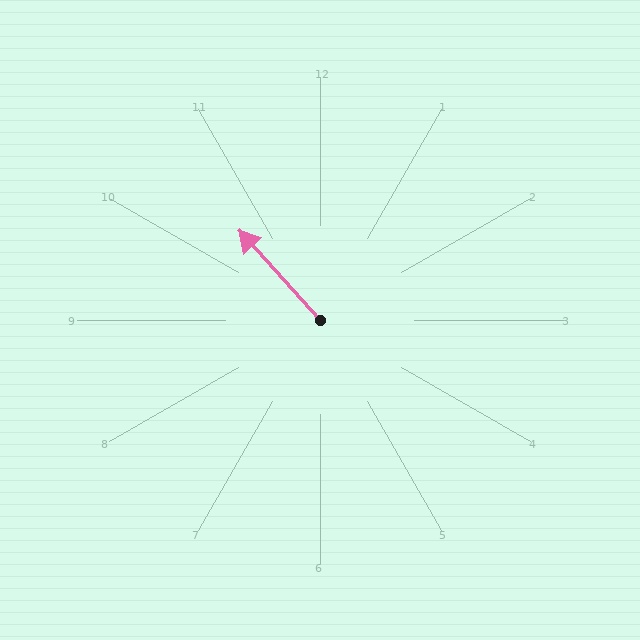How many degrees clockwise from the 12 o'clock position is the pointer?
Approximately 318 degrees.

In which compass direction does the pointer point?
Northwest.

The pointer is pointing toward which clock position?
Roughly 11 o'clock.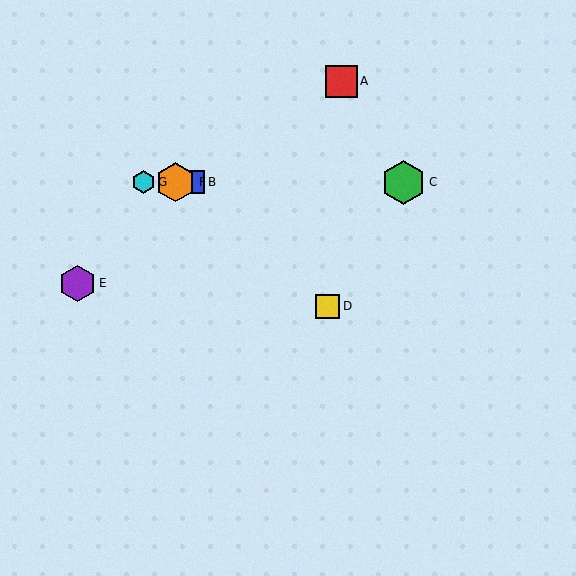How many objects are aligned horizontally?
4 objects (B, C, F, G) are aligned horizontally.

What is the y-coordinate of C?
Object C is at y≈182.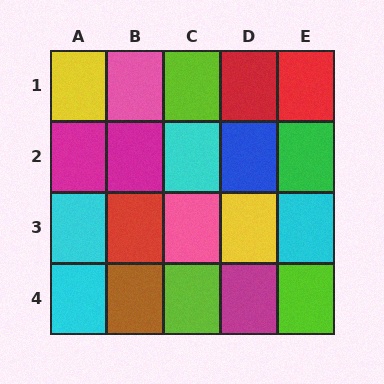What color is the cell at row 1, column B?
Pink.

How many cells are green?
1 cell is green.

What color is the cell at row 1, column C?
Lime.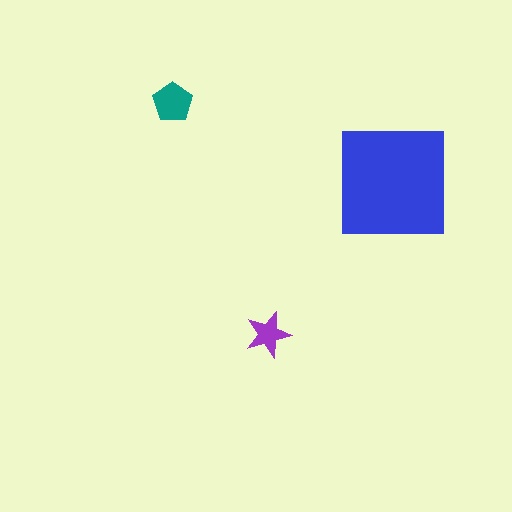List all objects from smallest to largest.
The purple star, the teal pentagon, the blue square.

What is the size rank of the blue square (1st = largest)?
1st.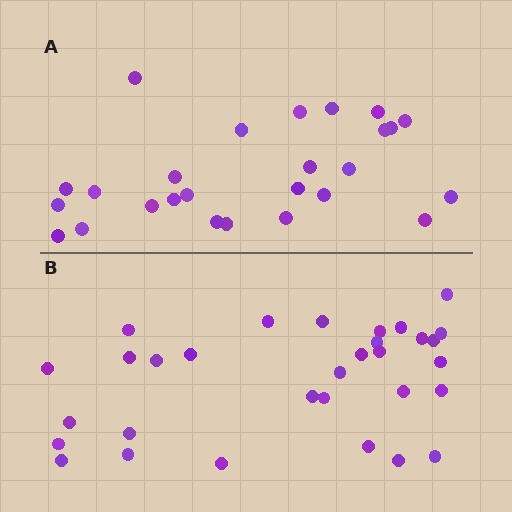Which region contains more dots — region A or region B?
Region B (the bottom region) has more dots.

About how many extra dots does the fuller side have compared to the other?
Region B has about 5 more dots than region A.